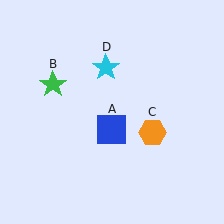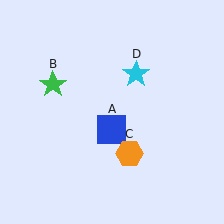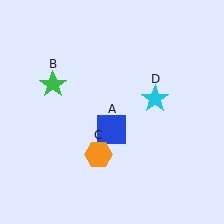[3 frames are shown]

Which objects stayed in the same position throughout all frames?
Blue square (object A) and green star (object B) remained stationary.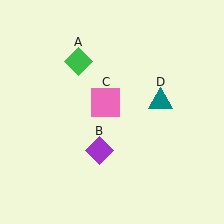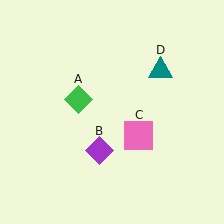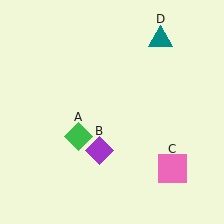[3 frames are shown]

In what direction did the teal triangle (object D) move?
The teal triangle (object D) moved up.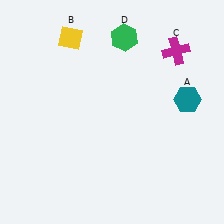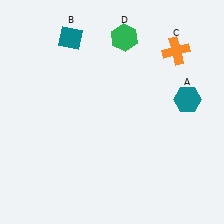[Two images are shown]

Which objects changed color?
B changed from yellow to teal. C changed from magenta to orange.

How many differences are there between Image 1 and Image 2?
There are 2 differences between the two images.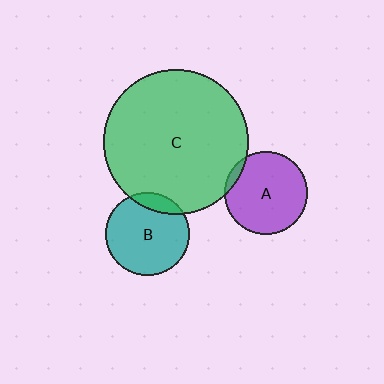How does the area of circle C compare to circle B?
Approximately 3.0 times.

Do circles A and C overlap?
Yes.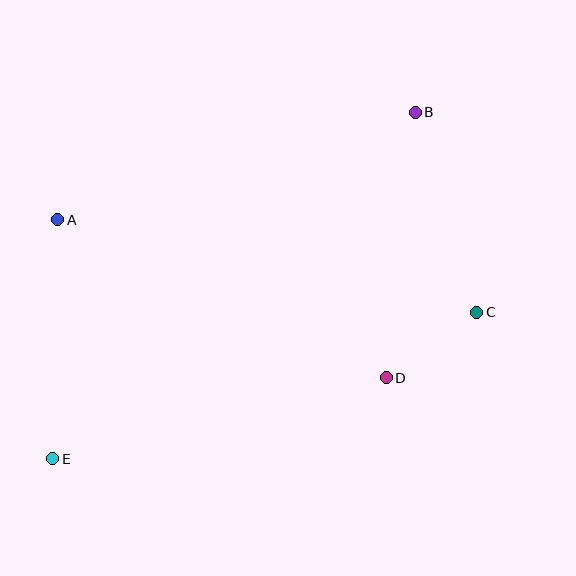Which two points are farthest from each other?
Points B and E are farthest from each other.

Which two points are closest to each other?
Points C and D are closest to each other.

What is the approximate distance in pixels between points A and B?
The distance between A and B is approximately 373 pixels.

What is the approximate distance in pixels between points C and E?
The distance between C and E is approximately 449 pixels.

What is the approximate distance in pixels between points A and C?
The distance between A and C is approximately 429 pixels.